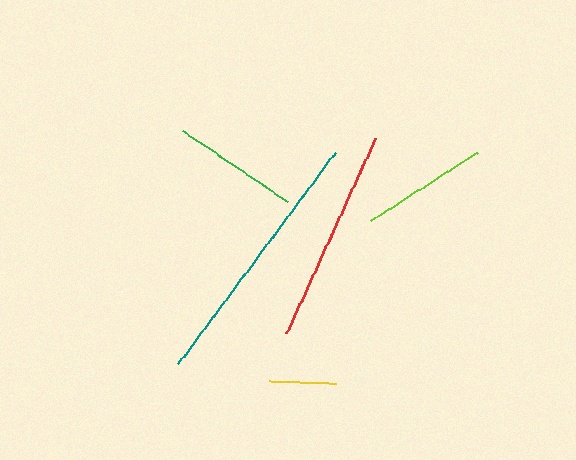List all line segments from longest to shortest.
From longest to shortest: teal, red, green, lime, yellow.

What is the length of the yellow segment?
The yellow segment is approximately 68 pixels long.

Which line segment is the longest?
The teal line is the longest at approximately 264 pixels.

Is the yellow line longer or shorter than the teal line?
The teal line is longer than the yellow line.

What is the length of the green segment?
The green segment is approximately 126 pixels long.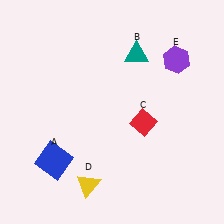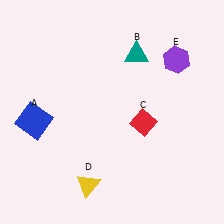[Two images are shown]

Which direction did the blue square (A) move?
The blue square (A) moved up.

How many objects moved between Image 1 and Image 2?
1 object moved between the two images.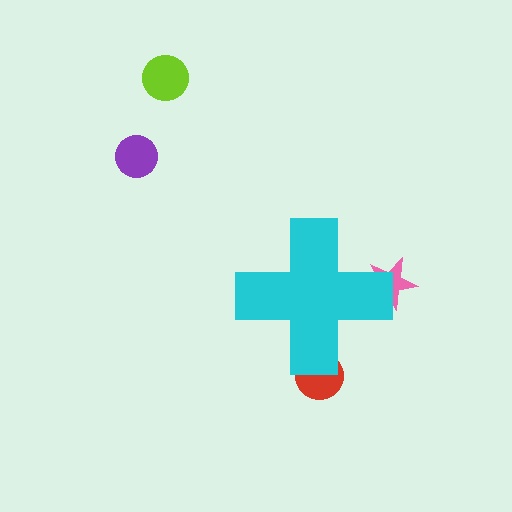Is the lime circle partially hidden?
No, the lime circle is fully visible.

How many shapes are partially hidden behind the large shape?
2 shapes are partially hidden.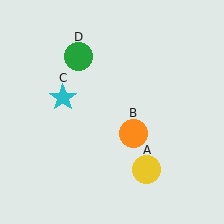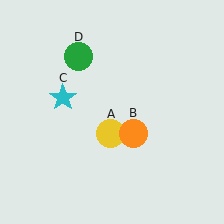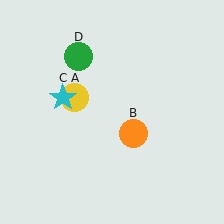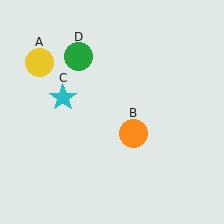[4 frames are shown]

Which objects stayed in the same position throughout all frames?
Orange circle (object B) and cyan star (object C) and green circle (object D) remained stationary.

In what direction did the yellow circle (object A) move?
The yellow circle (object A) moved up and to the left.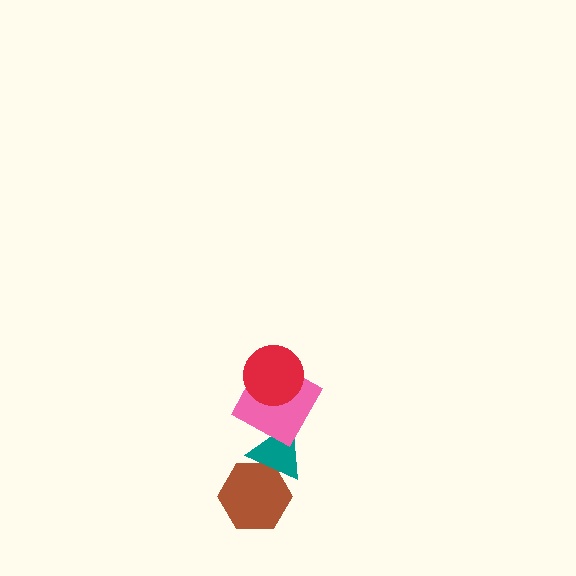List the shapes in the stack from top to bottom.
From top to bottom: the red circle, the pink square, the teal triangle, the brown hexagon.